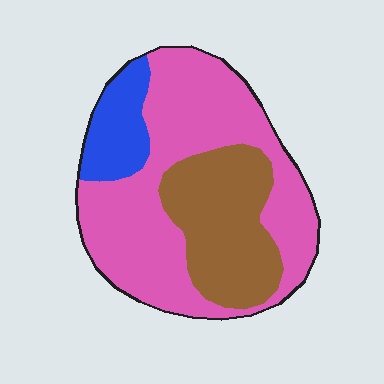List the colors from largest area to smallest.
From largest to smallest: pink, brown, blue.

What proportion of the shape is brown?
Brown covers around 30% of the shape.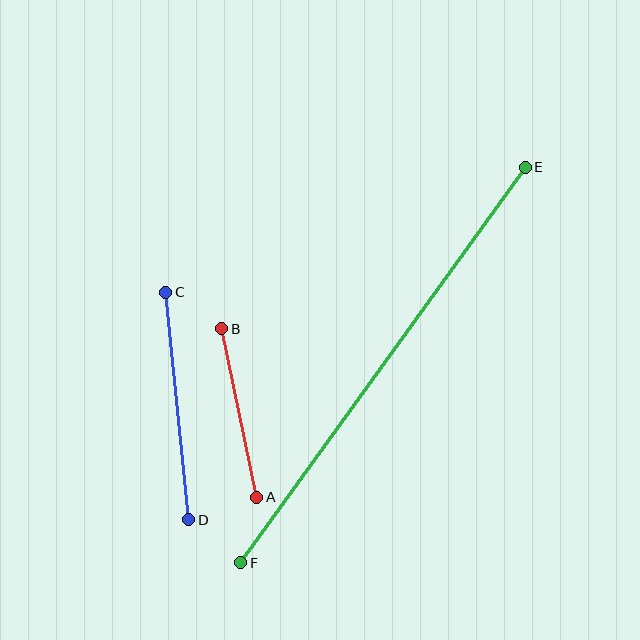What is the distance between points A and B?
The distance is approximately 172 pixels.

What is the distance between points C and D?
The distance is approximately 229 pixels.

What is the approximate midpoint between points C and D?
The midpoint is at approximately (177, 406) pixels.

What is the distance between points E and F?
The distance is approximately 487 pixels.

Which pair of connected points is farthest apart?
Points E and F are farthest apart.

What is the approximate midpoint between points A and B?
The midpoint is at approximately (239, 413) pixels.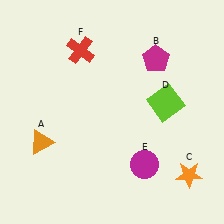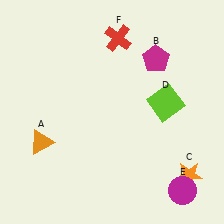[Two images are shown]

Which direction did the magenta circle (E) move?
The magenta circle (E) moved right.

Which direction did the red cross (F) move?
The red cross (F) moved right.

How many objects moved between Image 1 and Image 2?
2 objects moved between the two images.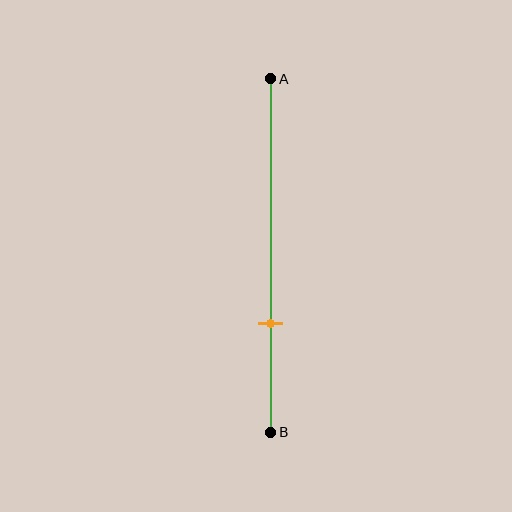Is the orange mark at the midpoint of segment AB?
No, the mark is at about 70% from A, not at the 50% midpoint.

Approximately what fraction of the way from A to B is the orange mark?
The orange mark is approximately 70% of the way from A to B.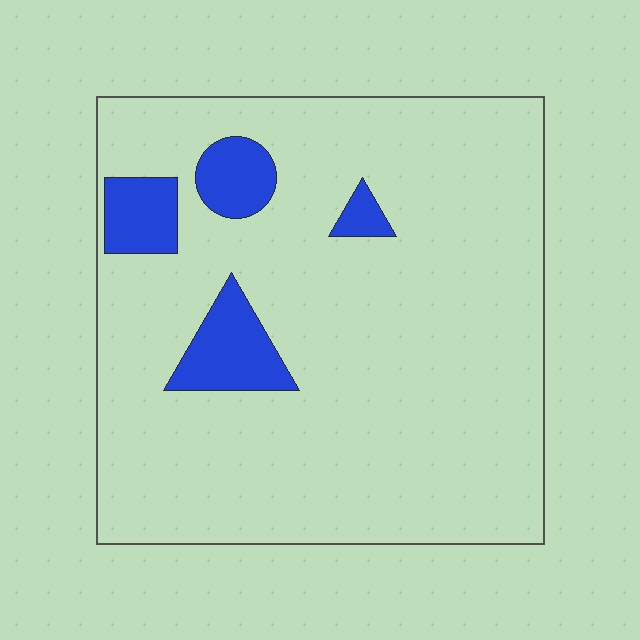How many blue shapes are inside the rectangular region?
4.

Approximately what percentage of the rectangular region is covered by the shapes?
Approximately 10%.